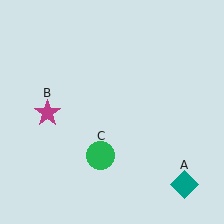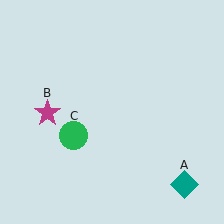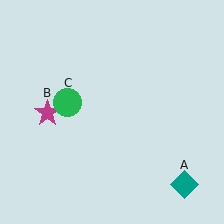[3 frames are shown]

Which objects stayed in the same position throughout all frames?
Teal diamond (object A) and magenta star (object B) remained stationary.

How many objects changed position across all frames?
1 object changed position: green circle (object C).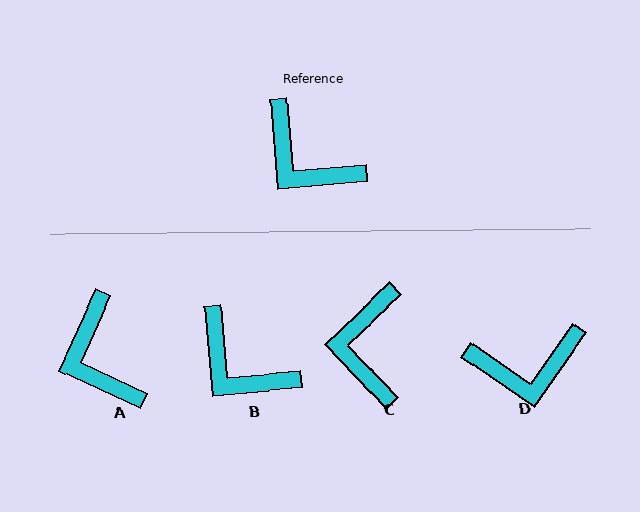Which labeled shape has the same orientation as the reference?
B.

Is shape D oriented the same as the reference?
No, it is off by about 50 degrees.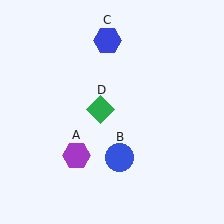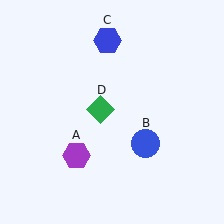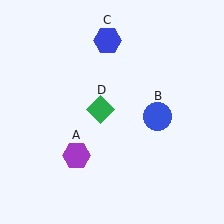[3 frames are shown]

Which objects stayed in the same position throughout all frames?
Purple hexagon (object A) and blue hexagon (object C) and green diamond (object D) remained stationary.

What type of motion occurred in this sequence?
The blue circle (object B) rotated counterclockwise around the center of the scene.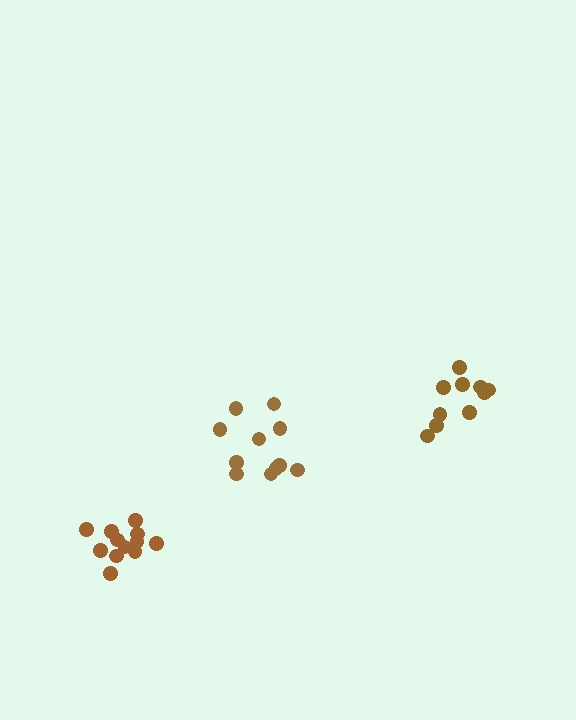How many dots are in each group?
Group 1: 12 dots, Group 2: 11 dots, Group 3: 10 dots (33 total).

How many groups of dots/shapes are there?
There are 3 groups.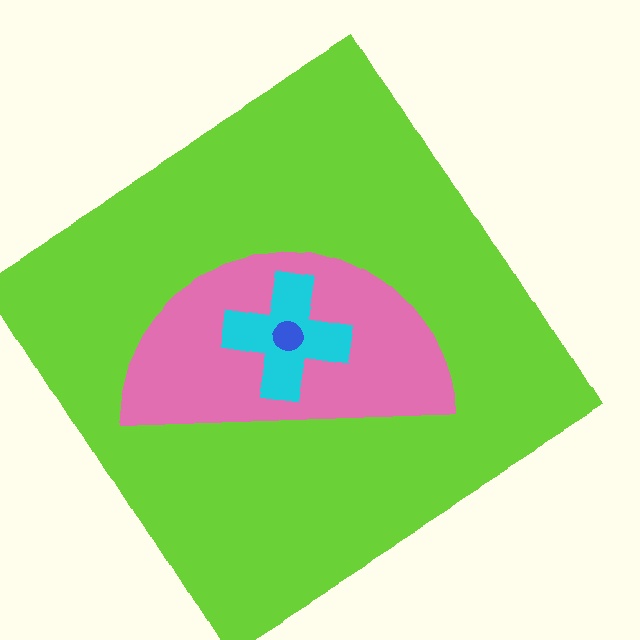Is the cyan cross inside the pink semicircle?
Yes.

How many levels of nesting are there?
4.